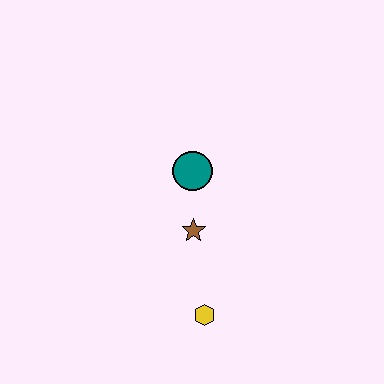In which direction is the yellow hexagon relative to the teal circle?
The yellow hexagon is below the teal circle.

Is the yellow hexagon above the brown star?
No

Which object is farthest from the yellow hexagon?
The teal circle is farthest from the yellow hexagon.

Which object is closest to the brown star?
The teal circle is closest to the brown star.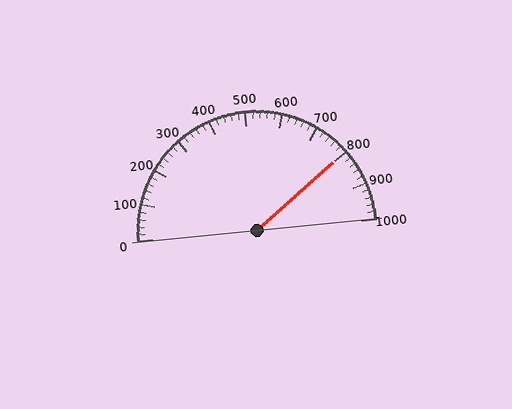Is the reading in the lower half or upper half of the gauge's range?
The reading is in the upper half of the range (0 to 1000).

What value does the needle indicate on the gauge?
The needle indicates approximately 800.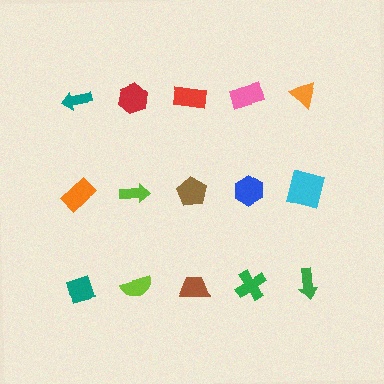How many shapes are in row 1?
5 shapes.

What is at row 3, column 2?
A lime semicircle.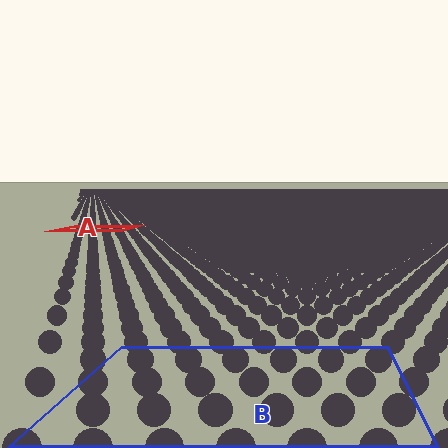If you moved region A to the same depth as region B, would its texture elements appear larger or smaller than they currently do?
They would appear larger. At a closer depth, the same texture elements are projected at a bigger on-screen size.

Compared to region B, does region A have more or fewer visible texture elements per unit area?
Region A has more texture elements per unit area — they are packed more densely because it is farther away.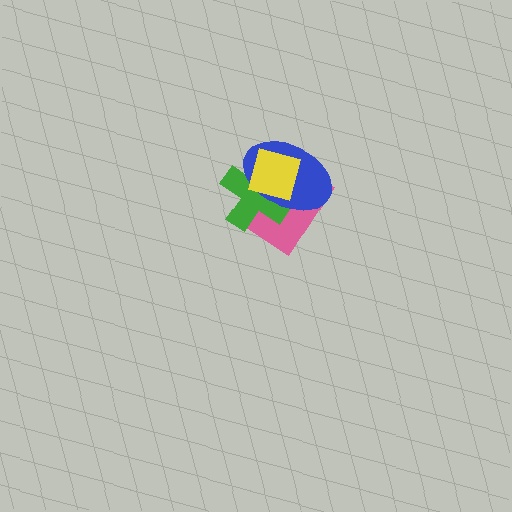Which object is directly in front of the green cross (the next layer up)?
The blue ellipse is directly in front of the green cross.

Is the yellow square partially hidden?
No, no other shape covers it.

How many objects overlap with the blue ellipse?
3 objects overlap with the blue ellipse.